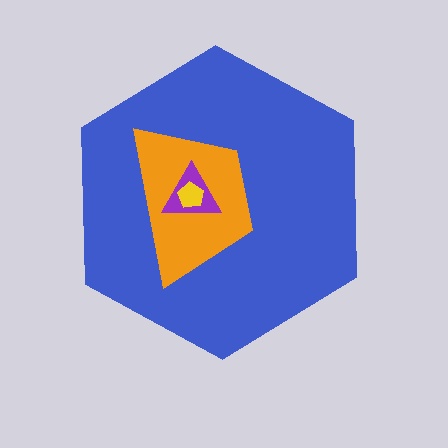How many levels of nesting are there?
4.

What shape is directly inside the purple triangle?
The yellow pentagon.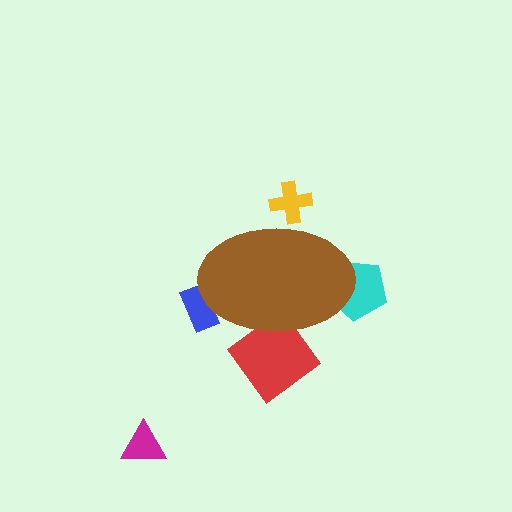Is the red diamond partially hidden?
Yes, the red diamond is partially hidden behind the brown ellipse.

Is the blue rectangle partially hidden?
Yes, the blue rectangle is partially hidden behind the brown ellipse.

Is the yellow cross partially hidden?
Yes, the yellow cross is partially hidden behind the brown ellipse.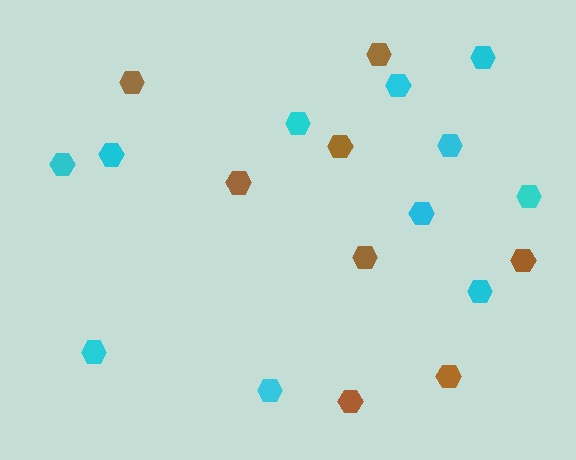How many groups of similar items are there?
There are 2 groups: one group of brown hexagons (8) and one group of cyan hexagons (11).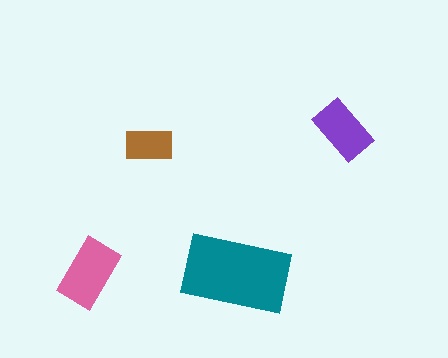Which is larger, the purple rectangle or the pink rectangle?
The pink one.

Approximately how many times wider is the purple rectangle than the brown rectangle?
About 1.5 times wider.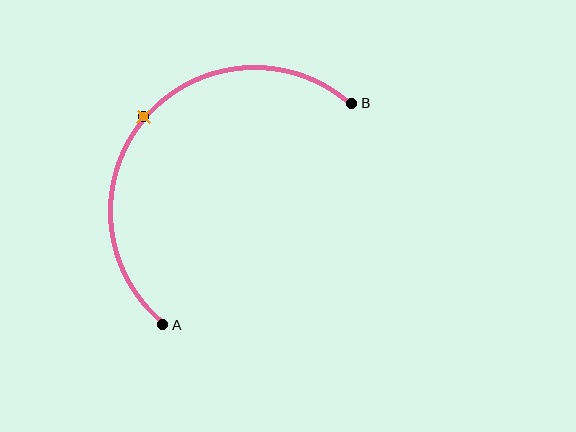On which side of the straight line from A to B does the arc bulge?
The arc bulges above and to the left of the straight line connecting A and B.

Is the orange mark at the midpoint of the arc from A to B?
Yes. The orange mark lies on the arc at equal arc-length from both A and B — it is the arc midpoint.